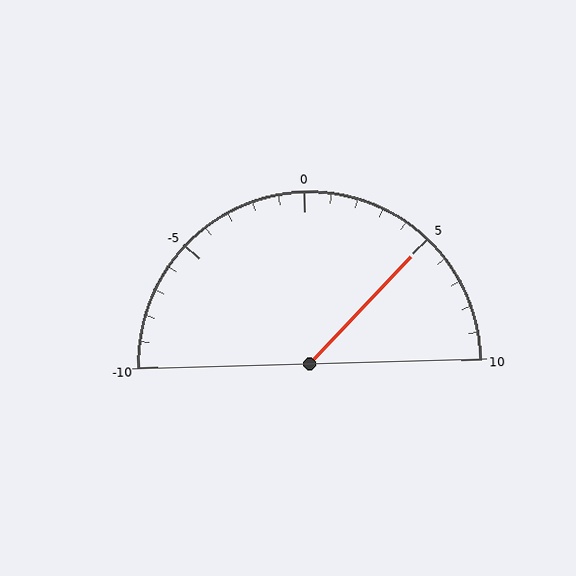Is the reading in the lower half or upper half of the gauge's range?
The reading is in the upper half of the range (-10 to 10).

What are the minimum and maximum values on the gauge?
The gauge ranges from -10 to 10.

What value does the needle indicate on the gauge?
The needle indicates approximately 5.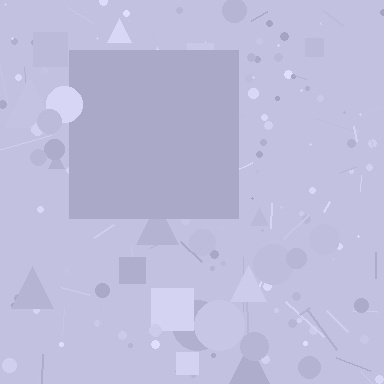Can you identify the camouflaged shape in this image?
The camouflaged shape is a square.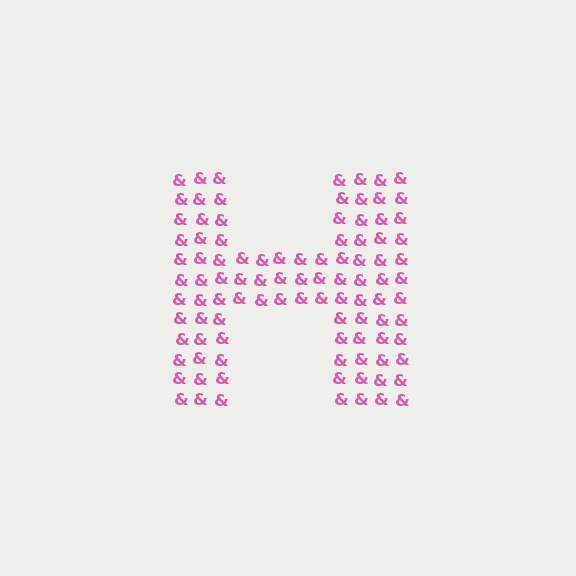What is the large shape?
The large shape is the letter H.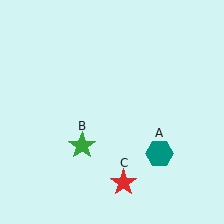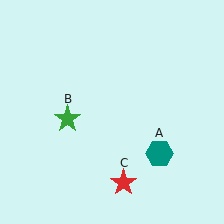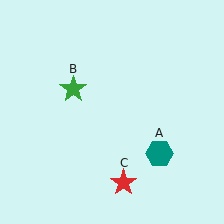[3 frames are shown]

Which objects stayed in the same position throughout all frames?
Teal hexagon (object A) and red star (object C) remained stationary.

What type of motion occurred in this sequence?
The green star (object B) rotated clockwise around the center of the scene.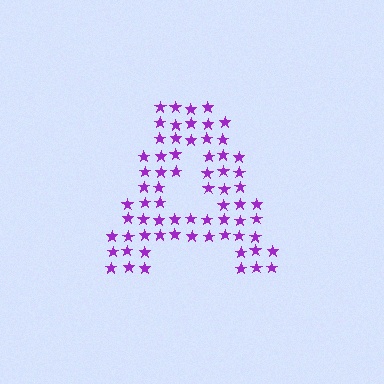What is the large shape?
The large shape is the letter A.